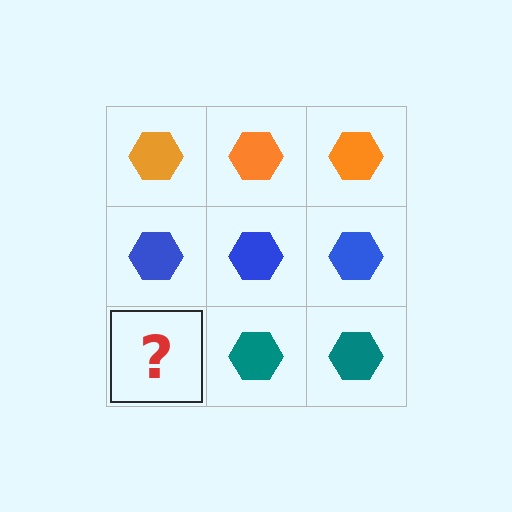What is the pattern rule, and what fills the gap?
The rule is that each row has a consistent color. The gap should be filled with a teal hexagon.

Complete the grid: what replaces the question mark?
The question mark should be replaced with a teal hexagon.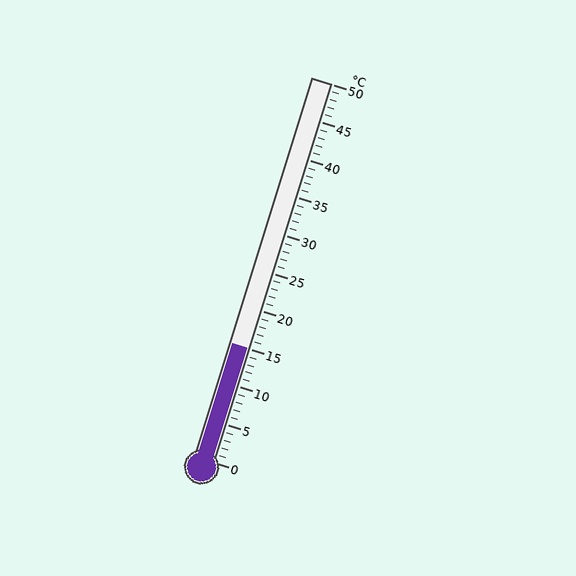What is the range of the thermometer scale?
The thermometer scale ranges from 0°C to 50°C.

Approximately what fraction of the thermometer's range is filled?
The thermometer is filled to approximately 30% of its range.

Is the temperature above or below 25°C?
The temperature is below 25°C.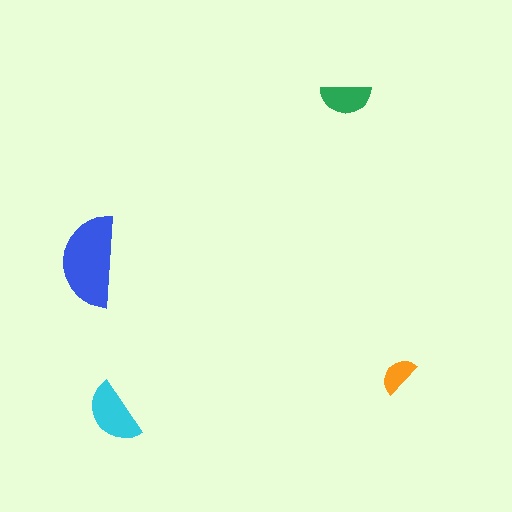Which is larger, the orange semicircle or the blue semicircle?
The blue one.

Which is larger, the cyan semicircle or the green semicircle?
The cyan one.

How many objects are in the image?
There are 4 objects in the image.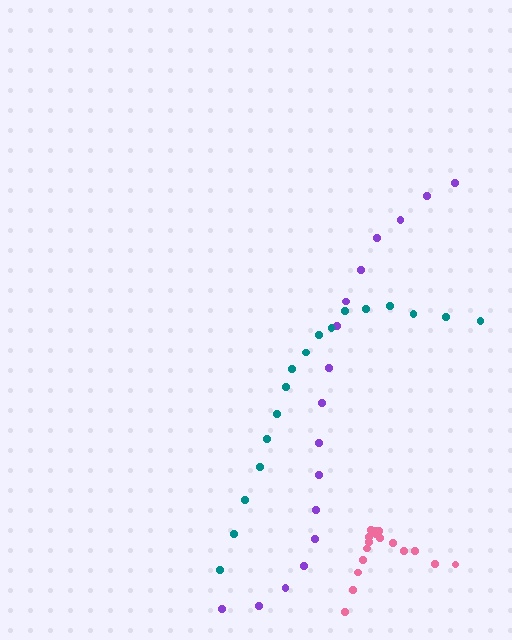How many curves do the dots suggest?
There are 3 distinct paths.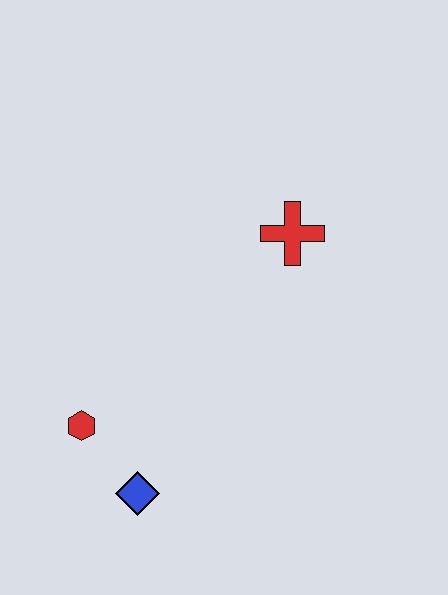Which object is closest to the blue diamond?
The red hexagon is closest to the blue diamond.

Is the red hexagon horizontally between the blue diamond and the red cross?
No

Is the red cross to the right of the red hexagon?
Yes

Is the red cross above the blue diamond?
Yes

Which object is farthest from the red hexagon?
The red cross is farthest from the red hexagon.